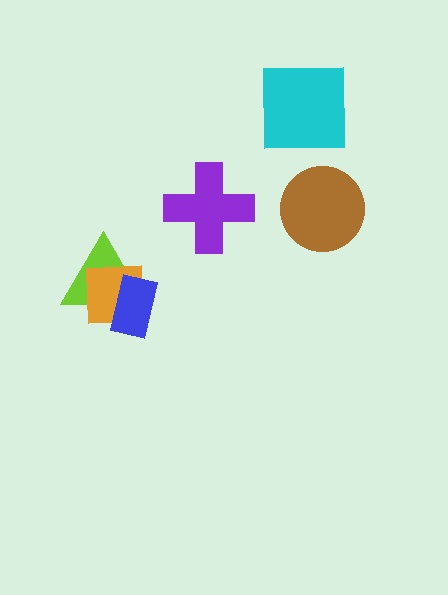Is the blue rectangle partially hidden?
No, no other shape covers it.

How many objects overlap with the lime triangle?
2 objects overlap with the lime triangle.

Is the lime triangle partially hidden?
Yes, it is partially covered by another shape.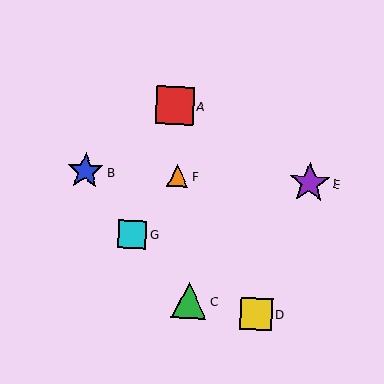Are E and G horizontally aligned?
No, E is at y≈183 and G is at y≈234.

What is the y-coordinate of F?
Object F is at y≈176.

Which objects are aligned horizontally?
Objects B, E, F are aligned horizontally.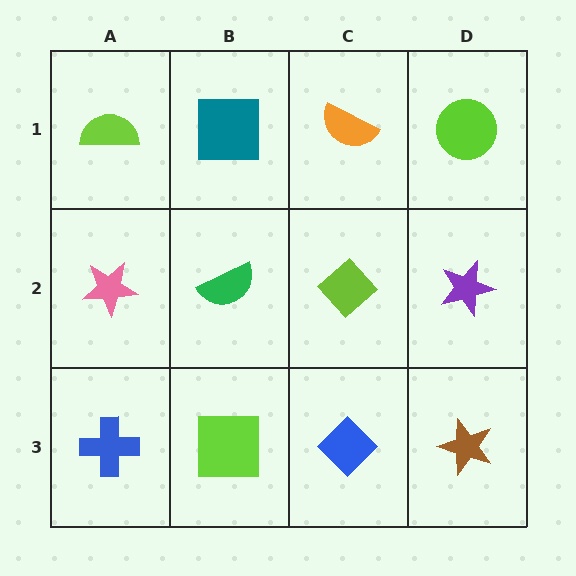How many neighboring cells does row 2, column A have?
3.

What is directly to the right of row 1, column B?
An orange semicircle.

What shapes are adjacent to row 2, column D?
A lime circle (row 1, column D), a brown star (row 3, column D), a lime diamond (row 2, column C).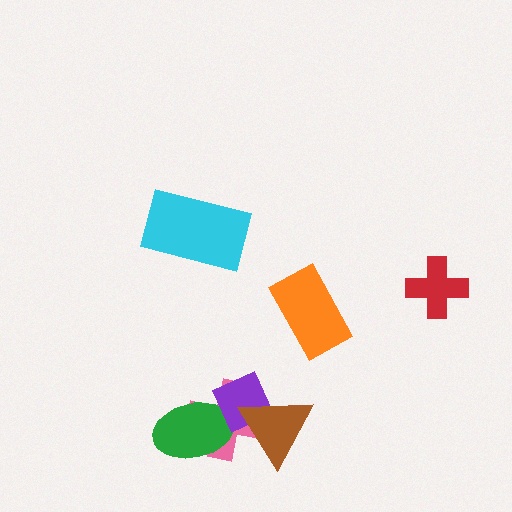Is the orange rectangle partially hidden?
No, no other shape covers it.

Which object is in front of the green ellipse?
The purple diamond is in front of the green ellipse.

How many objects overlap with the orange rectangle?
0 objects overlap with the orange rectangle.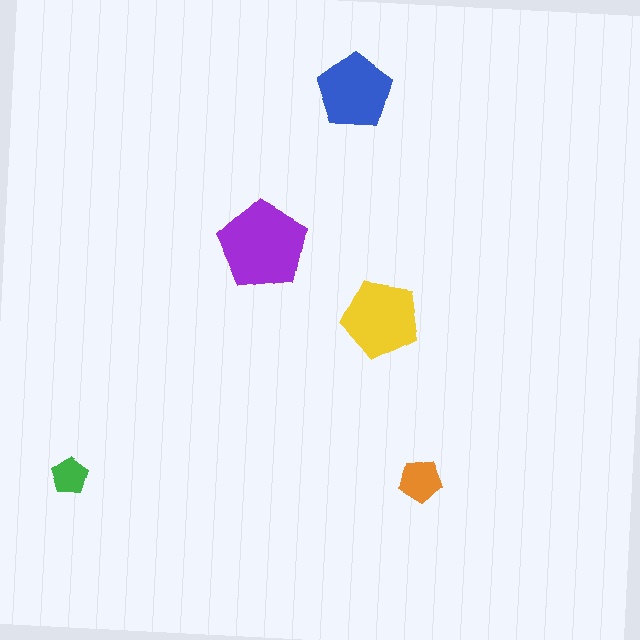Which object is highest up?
The blue pentagon is topmost.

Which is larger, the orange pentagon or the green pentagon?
The orange one.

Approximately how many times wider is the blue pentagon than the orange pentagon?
About 1.5 times wider.